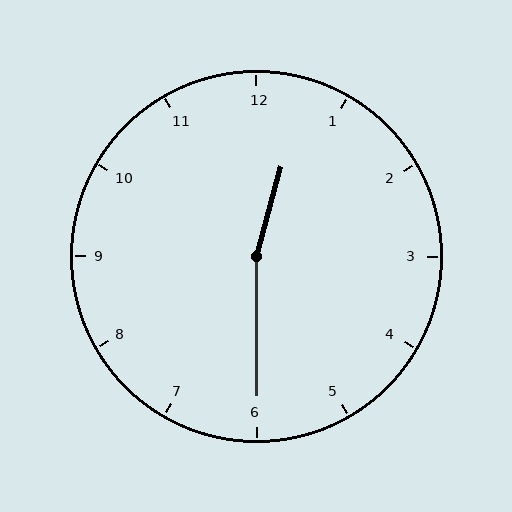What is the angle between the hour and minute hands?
Approximately 165 degrees.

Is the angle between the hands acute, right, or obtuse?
It is obtuse.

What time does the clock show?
12:30.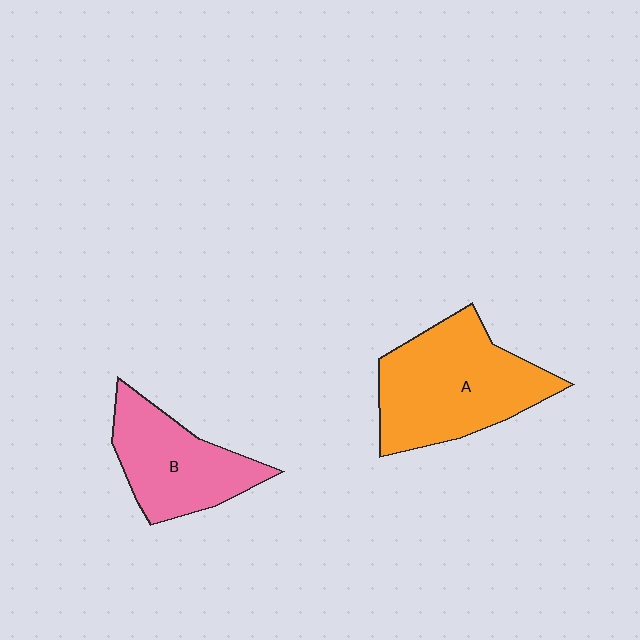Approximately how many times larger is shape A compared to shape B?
Approximately 1.4 times.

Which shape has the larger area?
Shape A (orange).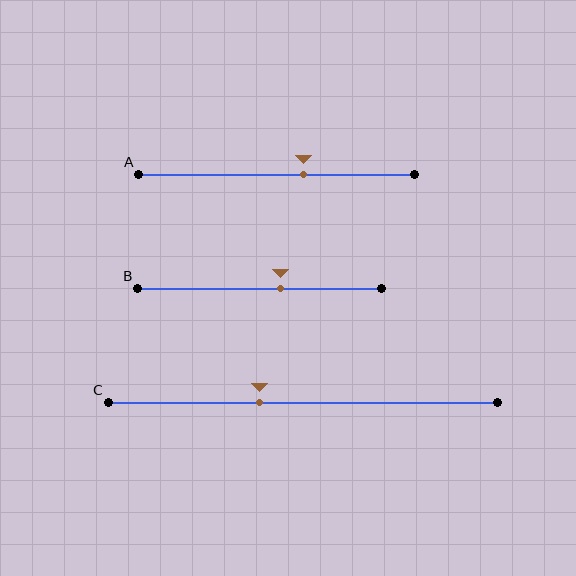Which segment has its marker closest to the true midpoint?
Segment B has its marker closest to the true midpoint.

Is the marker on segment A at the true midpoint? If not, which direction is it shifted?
No, the marker on segment A is shifted to the right by about 10% of the segment length.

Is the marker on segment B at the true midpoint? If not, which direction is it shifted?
No, the marker on segment B is shifted to the right by about 8% of the segment length.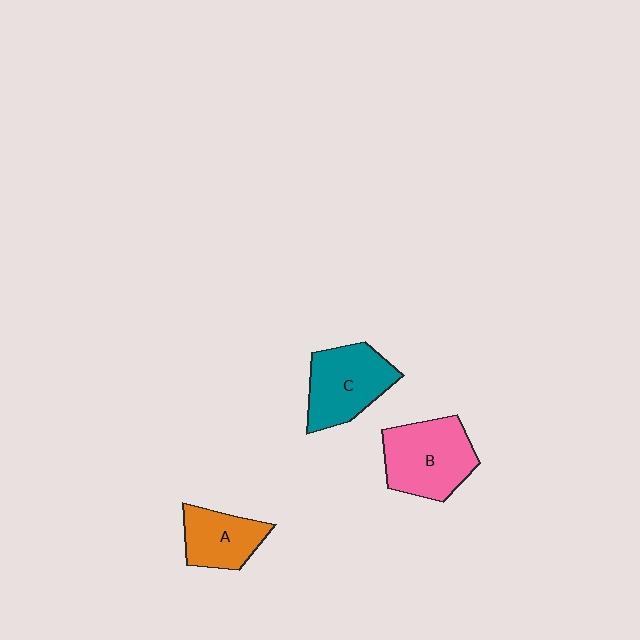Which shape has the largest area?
Shape B (pink).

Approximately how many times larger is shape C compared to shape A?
Approximately 1.4 times.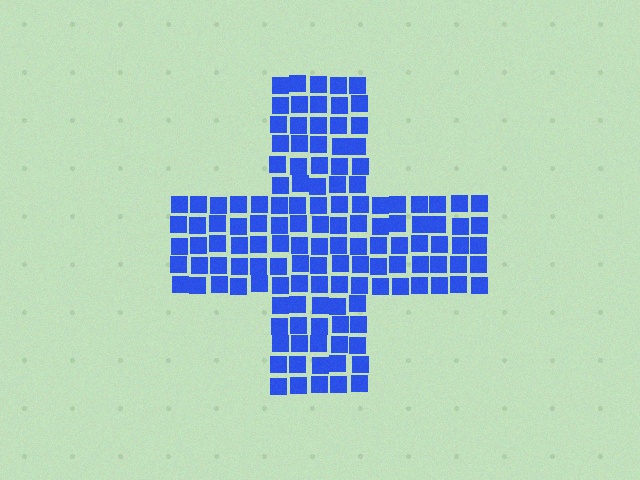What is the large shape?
The large shape is a cross.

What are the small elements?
The small elements are squares.